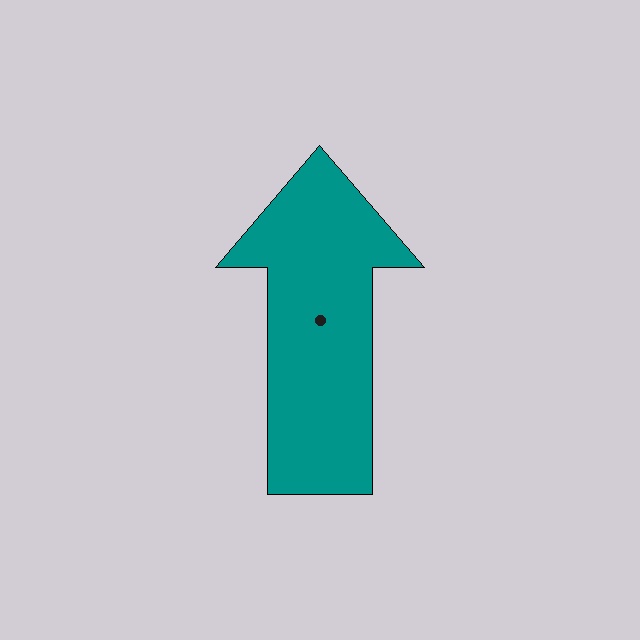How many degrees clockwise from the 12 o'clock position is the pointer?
Approximately 360 degrees.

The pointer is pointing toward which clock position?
Roughly 12 o'clock.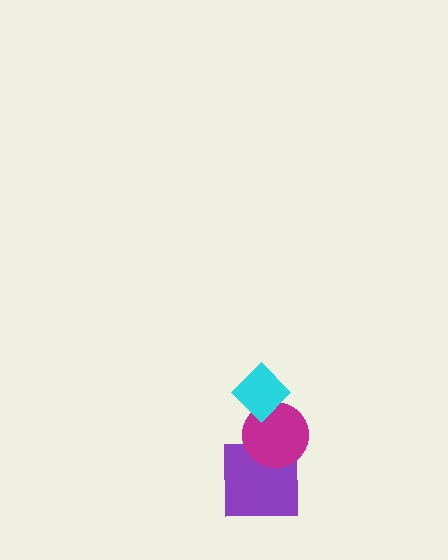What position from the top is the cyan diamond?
The cyan diamond is 1st from the top.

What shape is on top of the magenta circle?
The cyan diamond is on top of the magenta circle.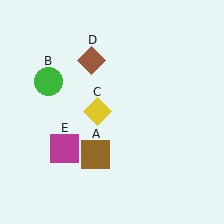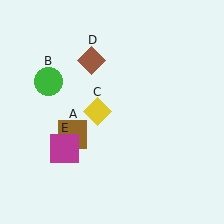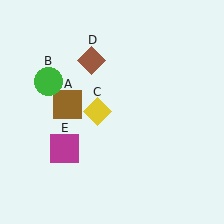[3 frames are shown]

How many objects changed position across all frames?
1 object changed position: brown square (object A).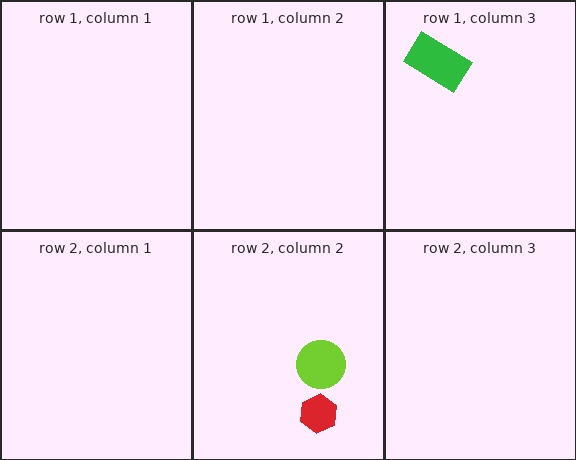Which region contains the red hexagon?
The row 2, column 2 region.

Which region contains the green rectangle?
The row 1, column 3 region.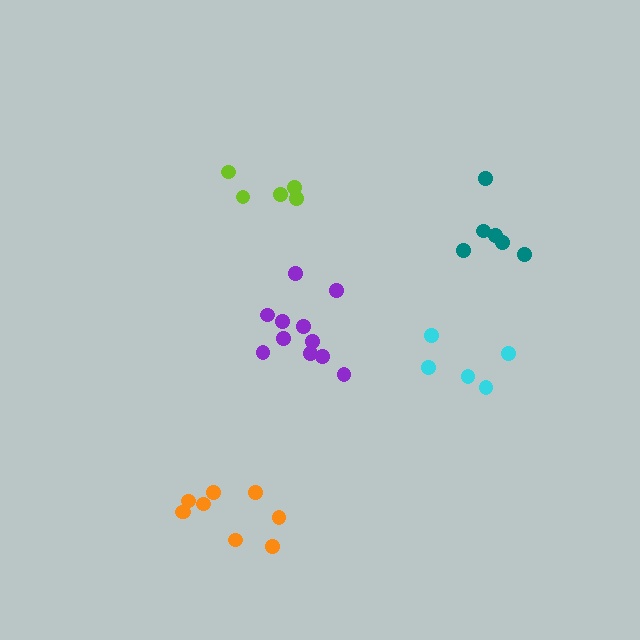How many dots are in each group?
Group 1: 11 dots, Group 2: 5 dots, Group 3: 5 dots, Group 4: 6 dots, Group 5: 9 dots (36 total).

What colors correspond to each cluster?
The clusters are colored: purple, lime, cyan, teal, orange.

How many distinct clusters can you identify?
There are 5 distinct clusters.